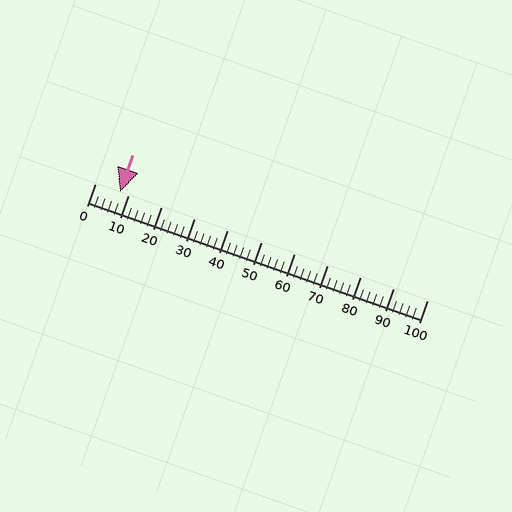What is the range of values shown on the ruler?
The ruler shows values from 0 to 100.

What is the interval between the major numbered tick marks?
The major tick marks are spaced 10 units apart.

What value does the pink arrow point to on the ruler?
The pink arrow points to approximately 7.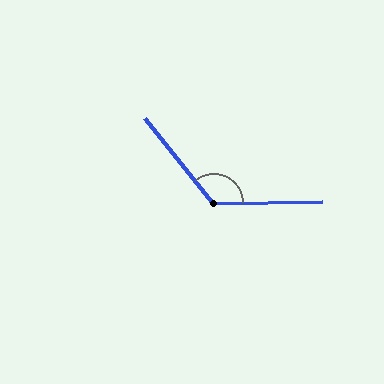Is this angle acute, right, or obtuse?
It is obtuse.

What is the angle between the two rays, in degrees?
Approximately 129 degrees.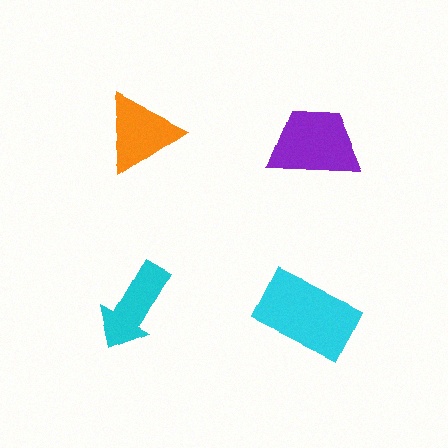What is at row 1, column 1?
An orange triangle.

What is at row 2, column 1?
A cyan arrow.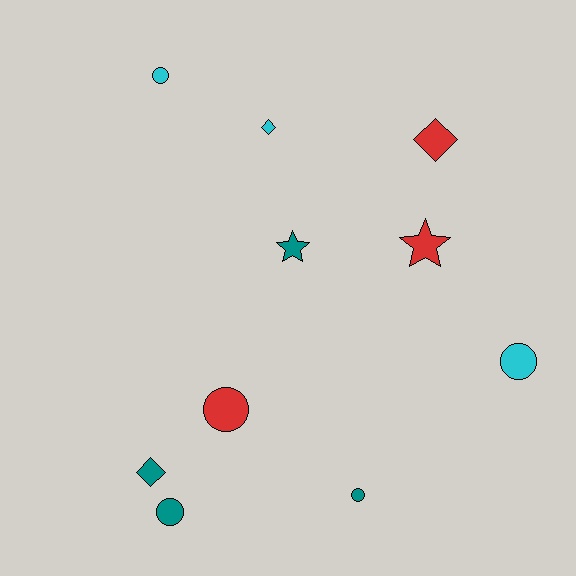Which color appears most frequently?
Teal, with 4 objects.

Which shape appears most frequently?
Circle, with 5 objects.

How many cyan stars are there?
There are no cyan stars.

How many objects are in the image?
There are 10 objects.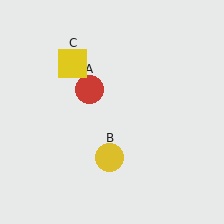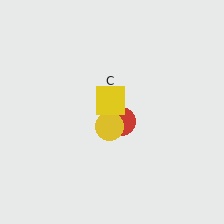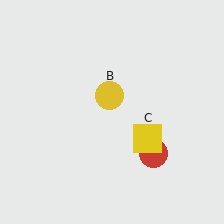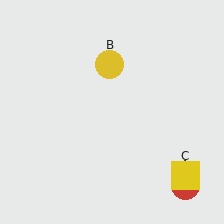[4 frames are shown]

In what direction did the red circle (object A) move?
The red circle (object A) moved down and to the right.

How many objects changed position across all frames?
3 objects changed position: red circle (object A), yellow circle (object B), yellow square (object C).